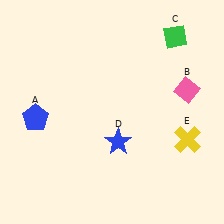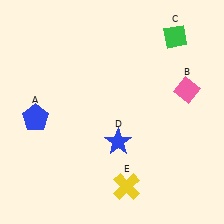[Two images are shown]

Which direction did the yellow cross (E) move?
The yellow cross (E) moved left.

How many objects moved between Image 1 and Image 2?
1 object moved between the two images.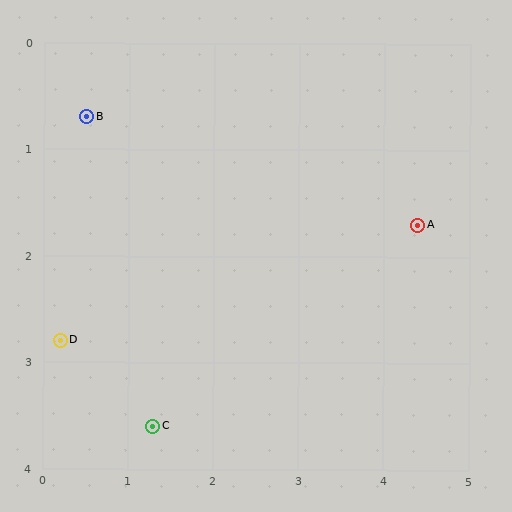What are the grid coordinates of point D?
Point D is at approximately (0.2, 2.8).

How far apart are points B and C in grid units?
Points B and C are about 3.0 grid units apart.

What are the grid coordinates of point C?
Point C is at approximately (1.3, 3.6).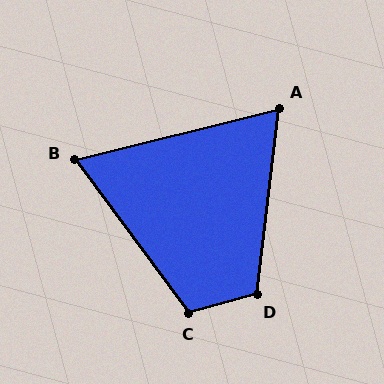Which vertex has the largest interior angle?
D, at approximately 112 degrees.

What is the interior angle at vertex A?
Approximately 69 degrees (acute).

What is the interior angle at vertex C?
Approximately 111 degrees (obtuse).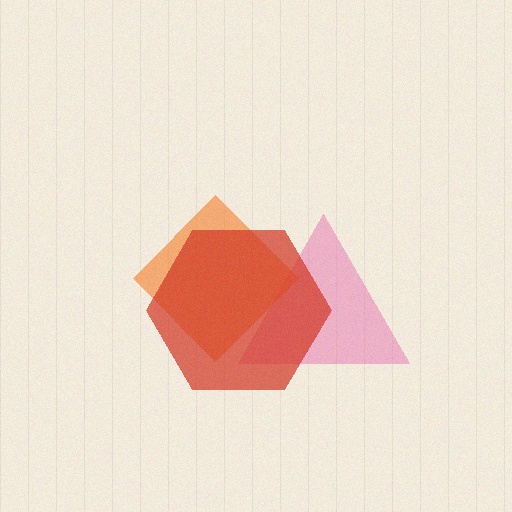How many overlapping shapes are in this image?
There are 3 overlapping shapes in the image.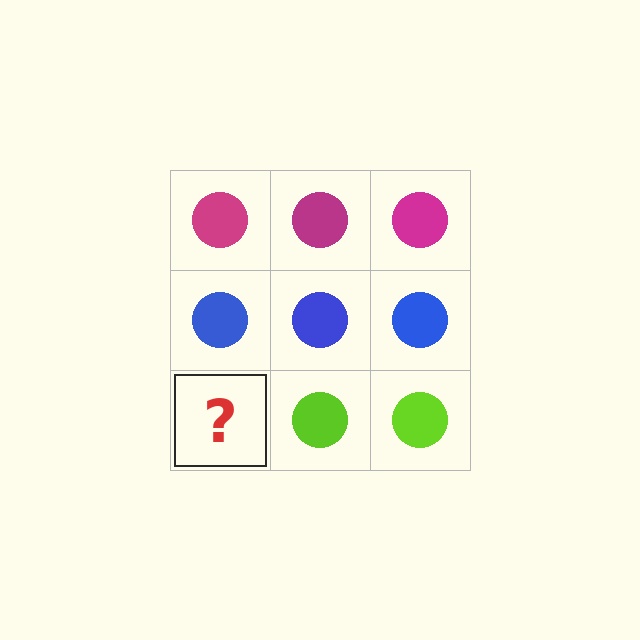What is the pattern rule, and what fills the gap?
The rule is that each row has a consistent color. The gap should be filled with a lime circle.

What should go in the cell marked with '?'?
The missing cell should contain a lime circle.